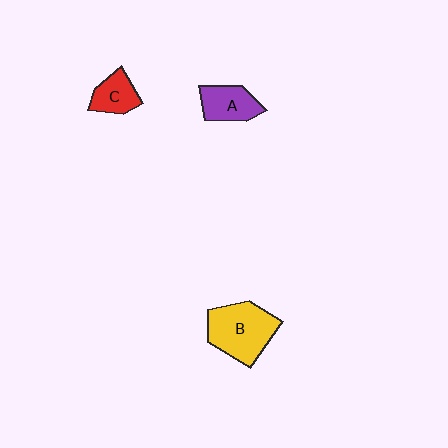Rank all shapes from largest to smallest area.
From largest to smallest: B (yellow), A (purple), C (red).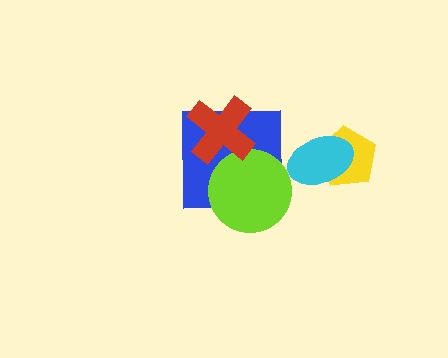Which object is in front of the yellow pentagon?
The cyan ellipse is in front of the yellow pentagon.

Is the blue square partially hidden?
Yes, it is partially covered by another shape.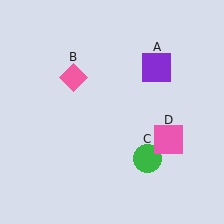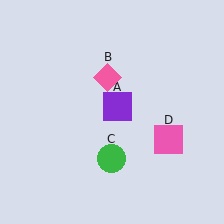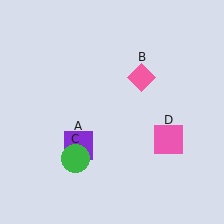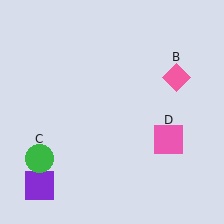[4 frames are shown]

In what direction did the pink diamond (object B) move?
The pink diamond (object B) moved right.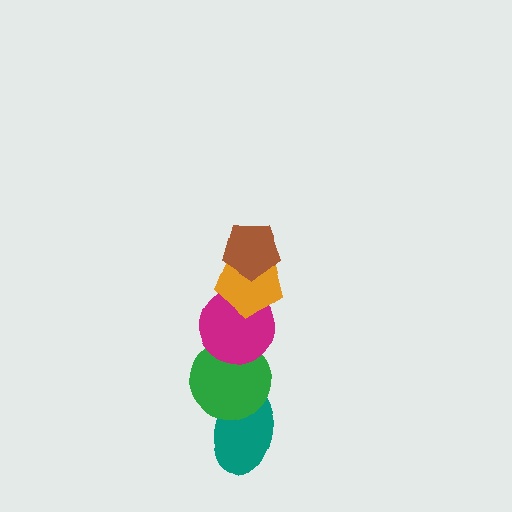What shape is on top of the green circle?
The magenta circle is on top of the green circle.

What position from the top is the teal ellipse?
The teal ellipse is 5th from the top.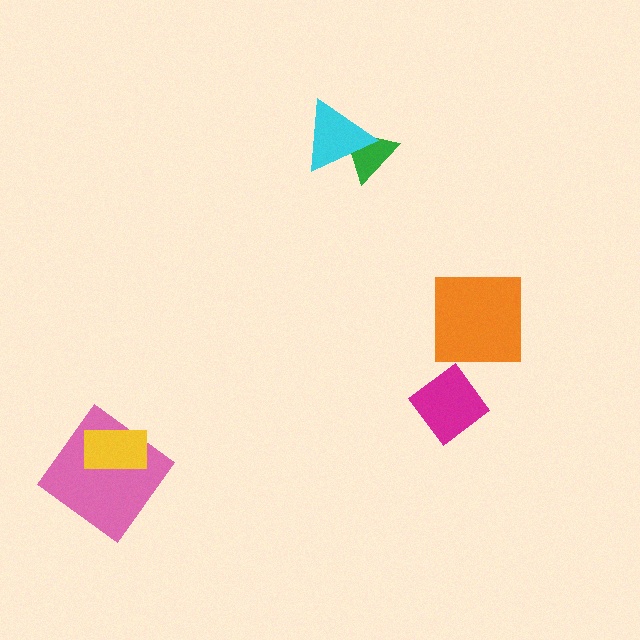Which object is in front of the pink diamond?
The yellow rectangle is in front of the pink diamond.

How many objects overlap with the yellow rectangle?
1 object overlaps with the yellow rectangle.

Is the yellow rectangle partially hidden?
No, no other shape covers it.